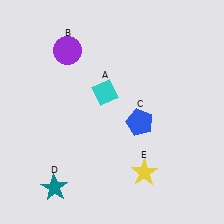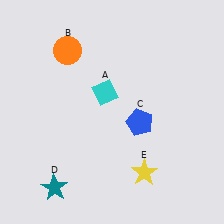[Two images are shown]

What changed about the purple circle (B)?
In Image 1, B is purple. In Image 2, it changed to orange.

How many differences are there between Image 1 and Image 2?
There is 1 difference between the two images.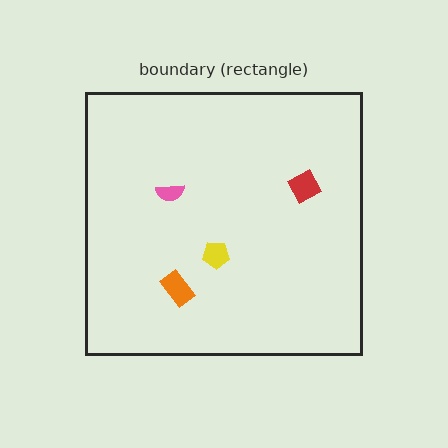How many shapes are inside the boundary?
4 inside, 0 outside.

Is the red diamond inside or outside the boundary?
Inside.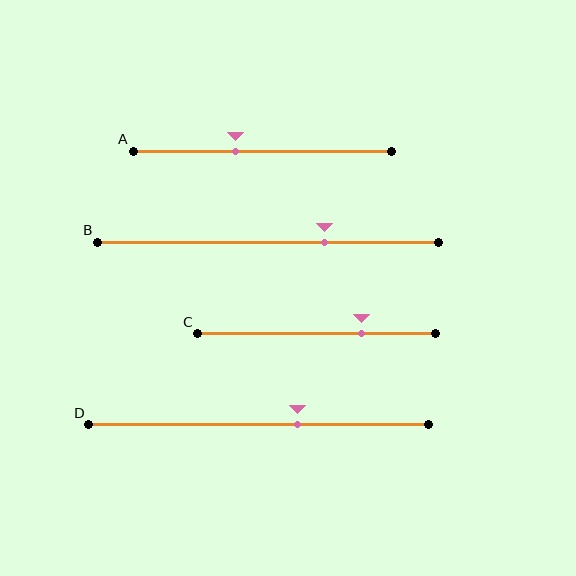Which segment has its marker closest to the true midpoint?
Segment A has its marker closest to the true midpoint.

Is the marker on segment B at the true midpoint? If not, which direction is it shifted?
No, the marker on segment B is shifted to the right by about 16% of the segment length.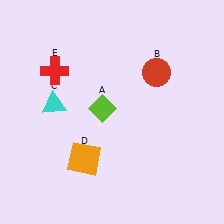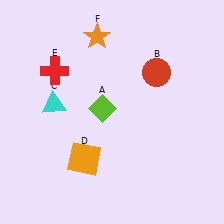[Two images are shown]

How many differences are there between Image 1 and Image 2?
There is 1 difference between the two images.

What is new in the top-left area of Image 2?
An orange star (F) was added in the top-left area of Image 2.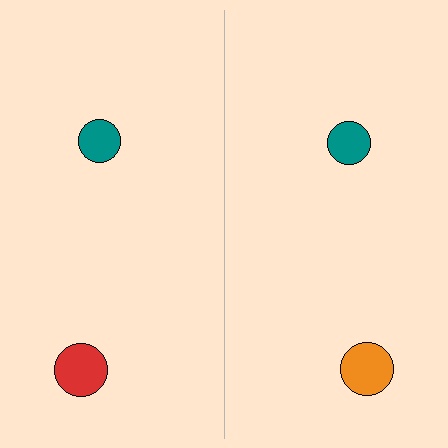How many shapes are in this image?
There are 4 shapes in this image.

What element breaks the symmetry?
The orange circle on the right side breaks the symmetry — its mirror counterpart is red.